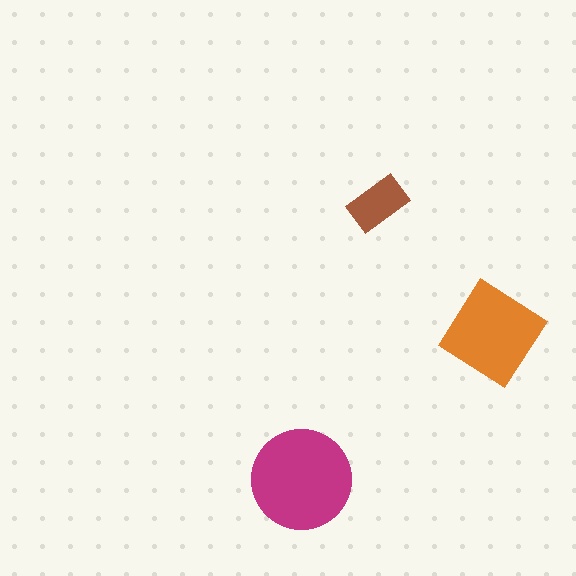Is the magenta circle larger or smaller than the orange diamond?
Larger.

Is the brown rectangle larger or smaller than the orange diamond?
Smaller.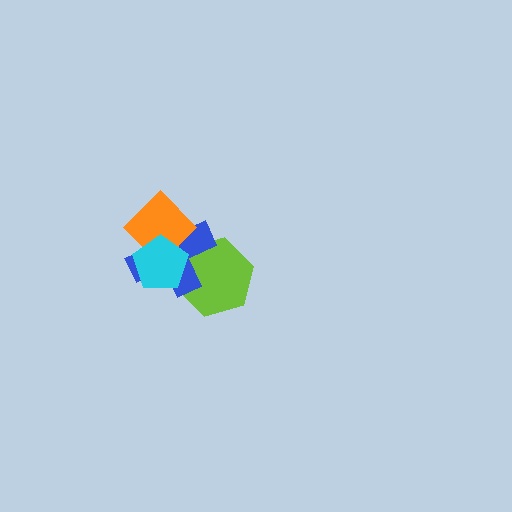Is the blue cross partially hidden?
Yes, it is partially covered by another shape.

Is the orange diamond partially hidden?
Yes, it is partially covered by another shape.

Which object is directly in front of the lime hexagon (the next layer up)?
The blue cross is directly in front of the lime hexagon.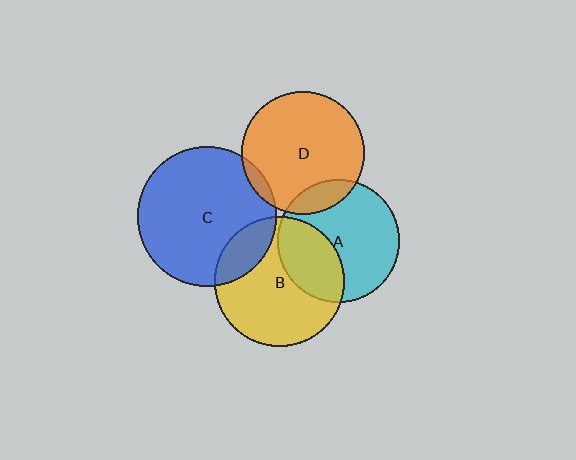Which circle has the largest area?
Circle C (blue).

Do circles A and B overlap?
Yes.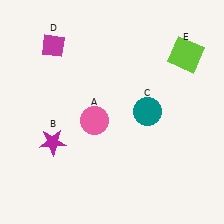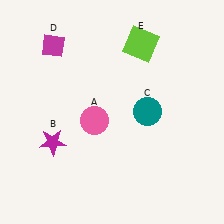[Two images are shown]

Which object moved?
The lime square (E) moved left.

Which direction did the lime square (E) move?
The lime square (E) moved left.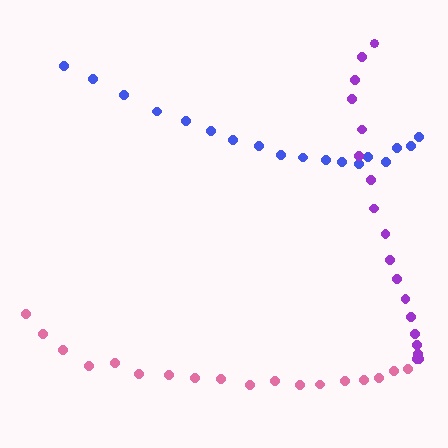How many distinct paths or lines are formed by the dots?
There are 3 distinct paths.